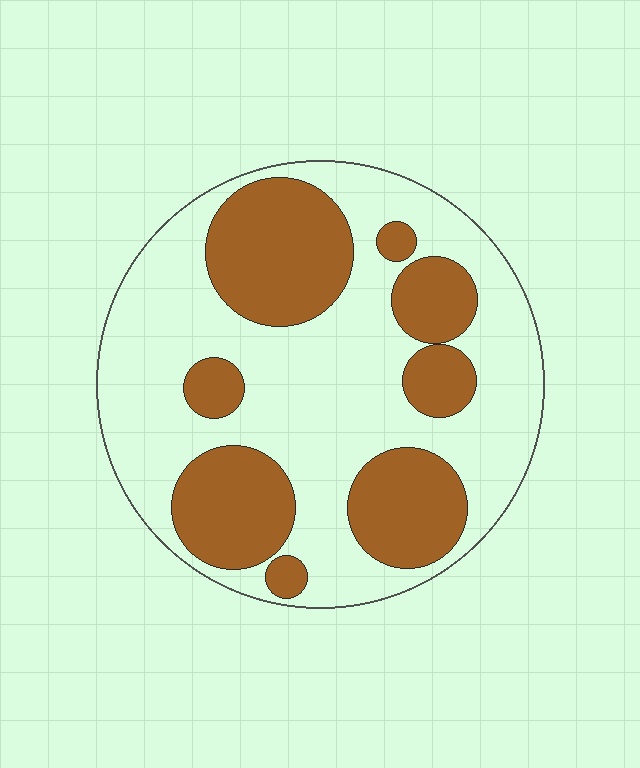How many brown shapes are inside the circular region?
8.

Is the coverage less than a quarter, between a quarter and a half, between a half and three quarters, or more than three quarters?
Between a quarter and a half.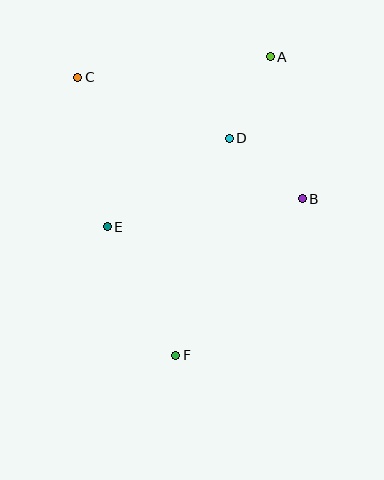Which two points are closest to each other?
Points A and D are closest to each other.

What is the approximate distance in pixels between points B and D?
The distance between B and D is approximately 95 pixels.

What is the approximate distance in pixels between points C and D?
The distance between C and D is approximately 163 pixels.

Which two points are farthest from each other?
Points A and F are farthest from each other.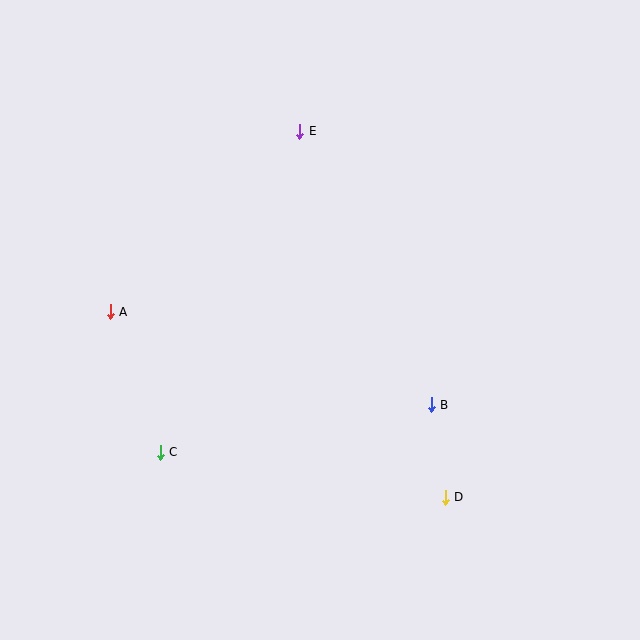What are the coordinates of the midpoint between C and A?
The midpoint between C and A is at (135, 382).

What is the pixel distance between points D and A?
The distance between D and A is 383 pixels.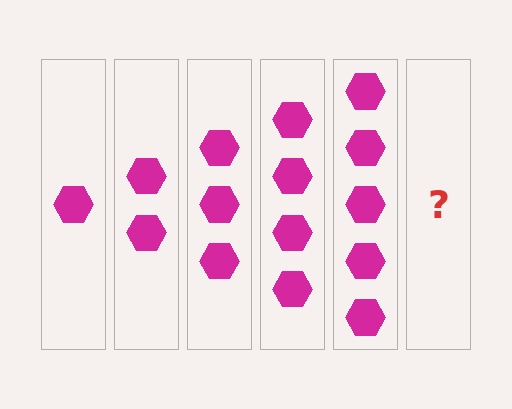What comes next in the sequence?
The next element should be 6 hexagons.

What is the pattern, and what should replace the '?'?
The pattern is that each step adds one more hexagon. The '?' should be 6 hexagons.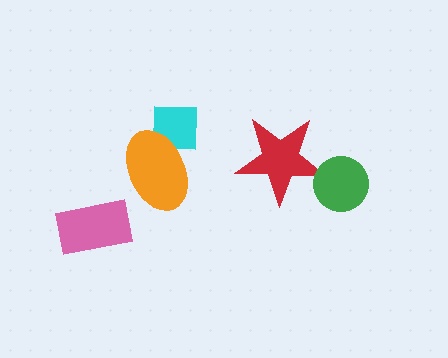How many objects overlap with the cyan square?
1 object overlaps with the cyan square.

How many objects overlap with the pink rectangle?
0 objects overlap with the pink rectangle.